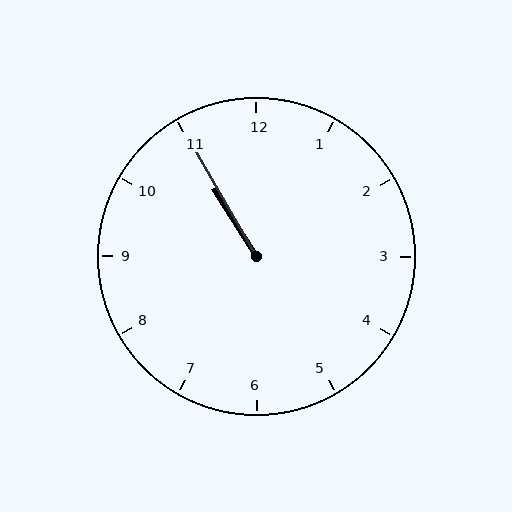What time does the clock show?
10:55.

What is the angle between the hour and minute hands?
Approximately 2 degrees.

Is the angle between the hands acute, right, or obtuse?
It is acute.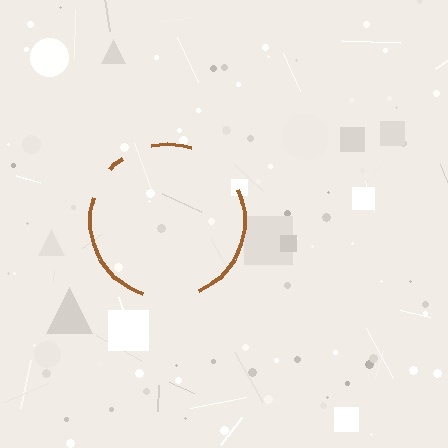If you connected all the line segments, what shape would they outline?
They would outline a circle.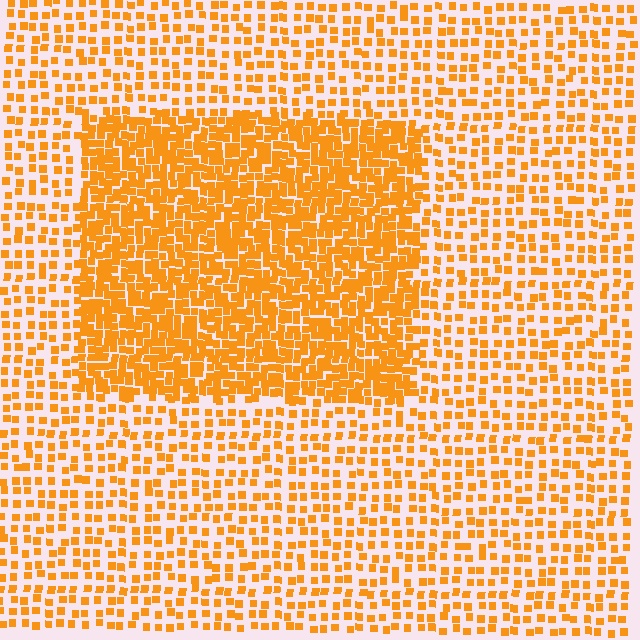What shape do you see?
I see a rectangle.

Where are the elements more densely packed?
The elements are more densely packed inside the rectangle boundary.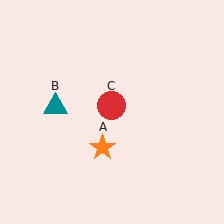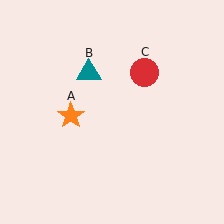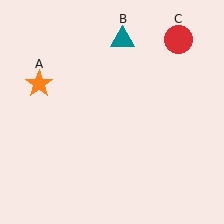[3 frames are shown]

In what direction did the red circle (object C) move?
The red circle (object C) moved up and to the right.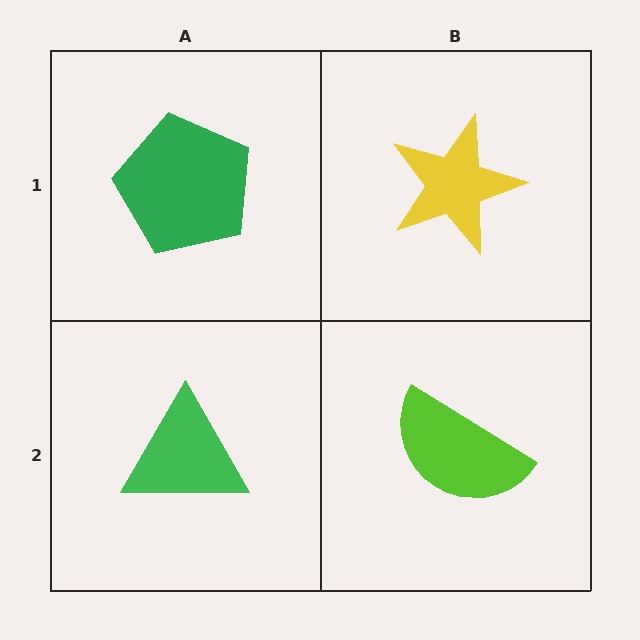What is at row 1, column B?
A yellow star.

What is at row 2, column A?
A green triangle.